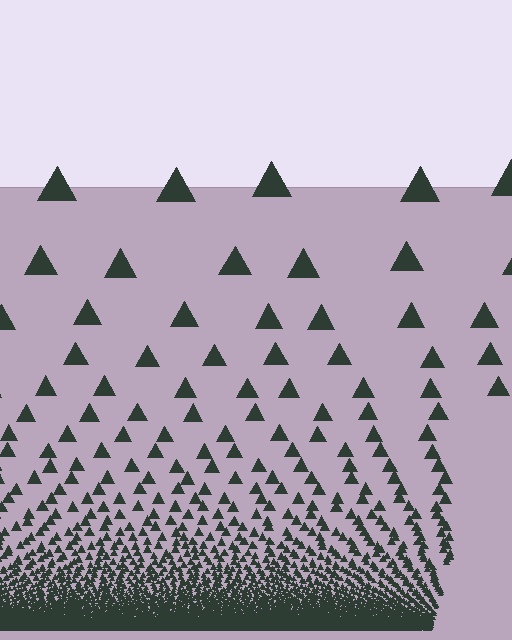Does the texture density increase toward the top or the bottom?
Density increases toward the bottom.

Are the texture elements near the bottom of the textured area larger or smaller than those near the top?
Smaller. The gradient is inverted — elements near the bottom are smaller and denser.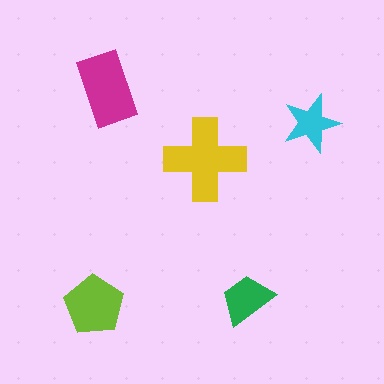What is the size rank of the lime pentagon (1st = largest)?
3rd.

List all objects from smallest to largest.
The cyan star, the green trapezoid, the lime pentagon, the magenta rectangle, the yellow cross.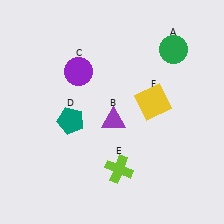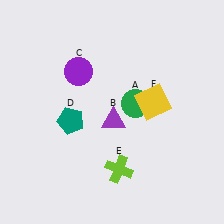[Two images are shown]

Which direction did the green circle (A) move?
The green circle (A) moved down.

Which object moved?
The green circle (A) moved down.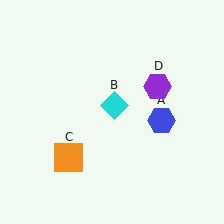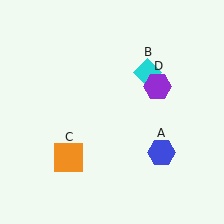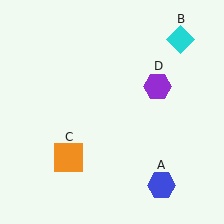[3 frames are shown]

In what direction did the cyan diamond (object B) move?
The cyan diamond (object B) moved up and to the right.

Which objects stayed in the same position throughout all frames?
Orange square (object C) and purple hexagon (object D) remained stationary.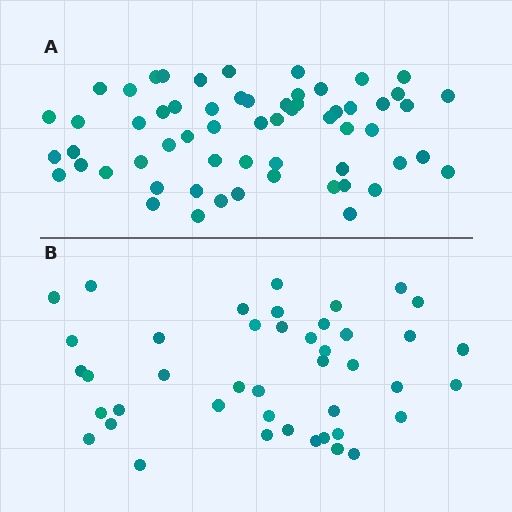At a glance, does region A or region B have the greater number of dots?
Region A (the top region) has more dots.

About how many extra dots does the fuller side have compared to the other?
Region A has approximately 15 more dots than region B.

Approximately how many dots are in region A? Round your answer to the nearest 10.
About 60 dots.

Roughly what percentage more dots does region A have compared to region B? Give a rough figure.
About 40% more.